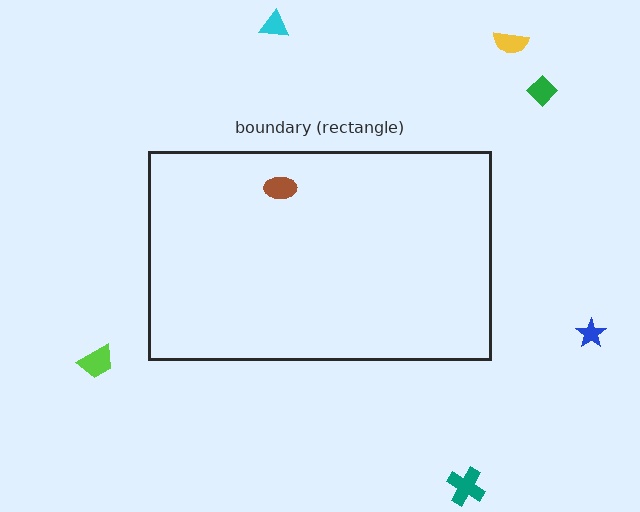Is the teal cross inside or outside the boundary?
Outside.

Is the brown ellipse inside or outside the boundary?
Inside.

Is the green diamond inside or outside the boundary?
Outside.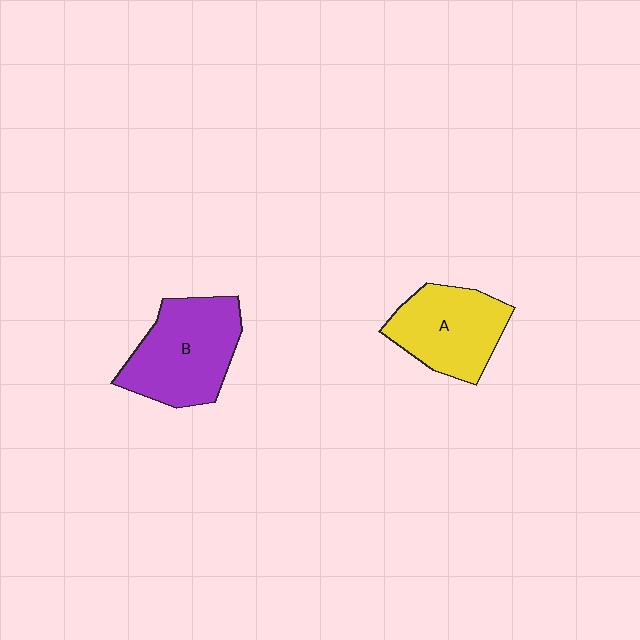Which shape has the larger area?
Shape B (purple).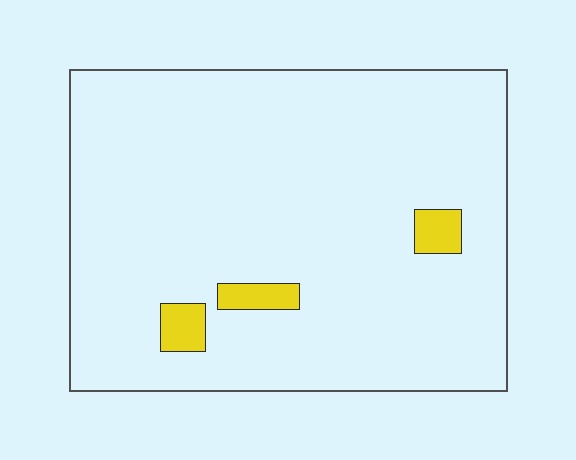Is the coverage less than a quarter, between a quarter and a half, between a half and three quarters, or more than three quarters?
Less than a quarter.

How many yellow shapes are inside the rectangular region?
3.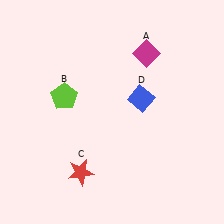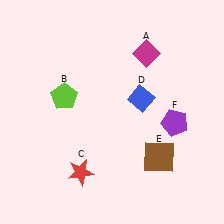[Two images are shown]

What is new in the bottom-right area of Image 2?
A purple pentagon (F) was added in the bottom-right area of Image 2.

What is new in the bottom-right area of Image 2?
A brown square (E) was added in the bottom-right area of Image 2.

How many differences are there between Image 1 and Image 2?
There are 2 differences between the two images.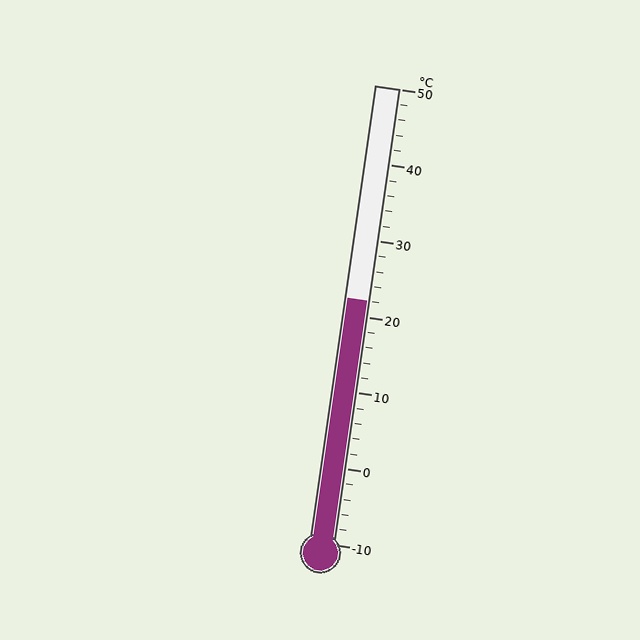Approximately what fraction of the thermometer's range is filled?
The thermometer is filled to approximately 55% of its range.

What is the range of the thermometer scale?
The thermometer scale ranges from -10°C to 50°C.